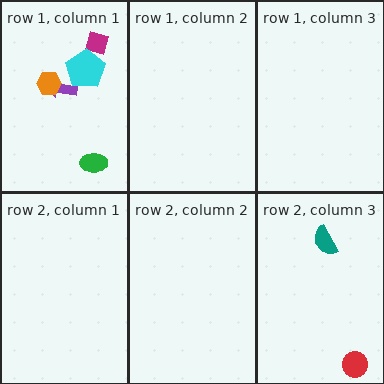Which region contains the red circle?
The row 2, column 3 region.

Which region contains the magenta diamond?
The row 1, column 1 region.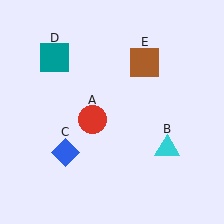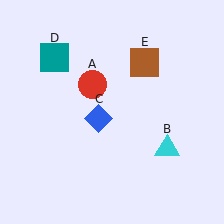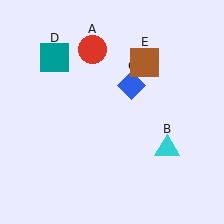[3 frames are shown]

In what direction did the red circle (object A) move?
The red circle (object A) moved up.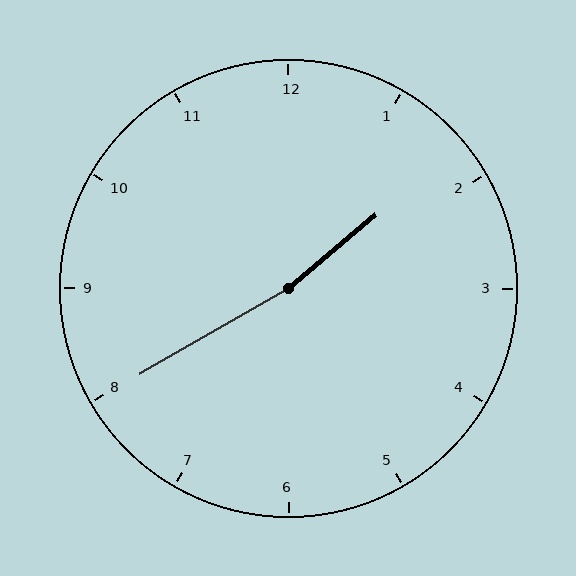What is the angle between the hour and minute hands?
Approximately 170 degrees.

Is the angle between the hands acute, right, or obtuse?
It is obtuse.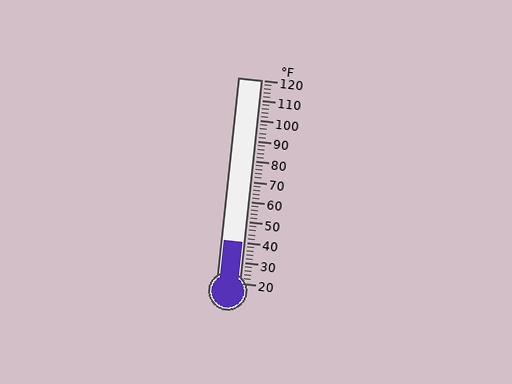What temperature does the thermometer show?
The thermometer shows approximately 40°F.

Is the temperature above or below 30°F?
The temperature is above 30°F.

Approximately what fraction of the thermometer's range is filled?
The thermometer is filled to approximately 20% of its range.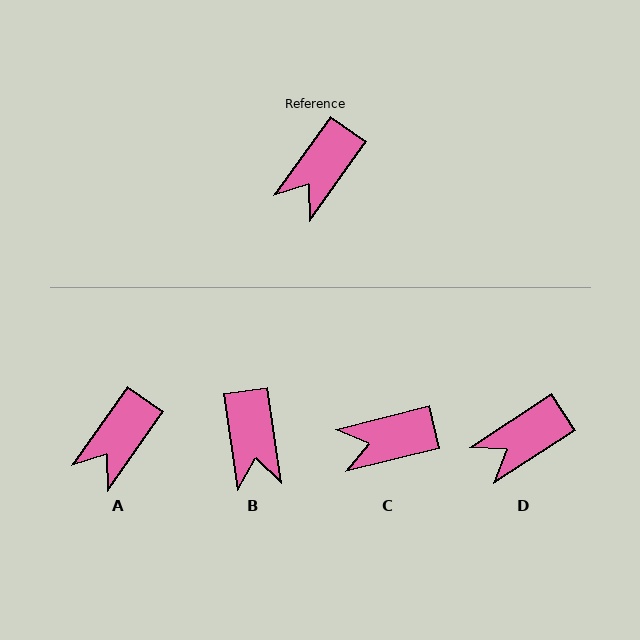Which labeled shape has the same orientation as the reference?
A.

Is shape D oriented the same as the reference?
No, it is off by about 21 degrees.